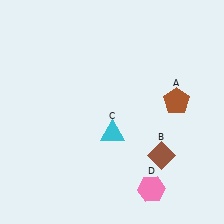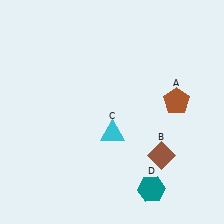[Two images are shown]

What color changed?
The hexagon (D) changed from pink in Image 1 to teal in Image 2.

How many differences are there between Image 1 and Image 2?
There is 1 difference between the two images.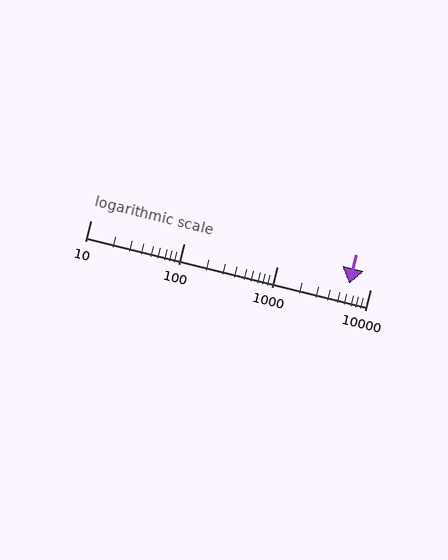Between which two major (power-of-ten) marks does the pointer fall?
The pointer is between 1000 and 10000.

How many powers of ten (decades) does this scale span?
The scale spans 3 decades, from 10 to 10000.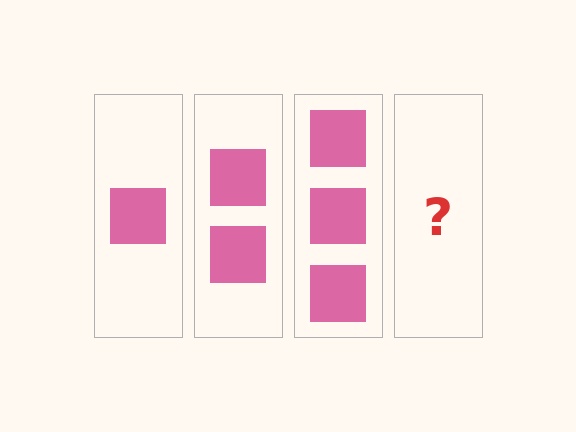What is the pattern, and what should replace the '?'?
The pattern is that each step adds one more square. The '?' should be 4 squares.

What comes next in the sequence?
The next element should be 4 squares.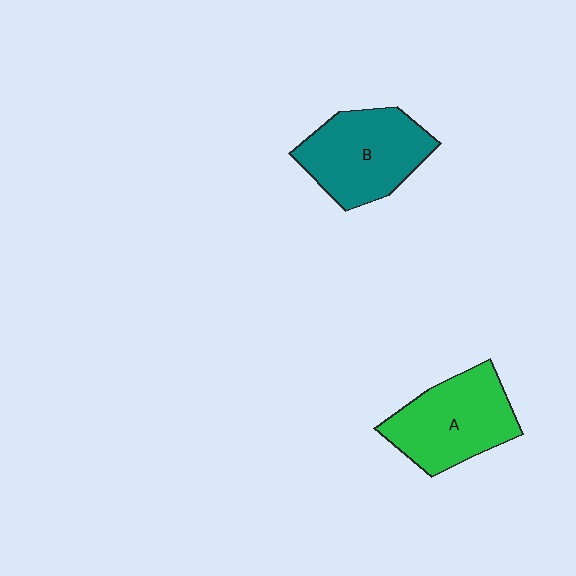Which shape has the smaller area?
Shape A (green).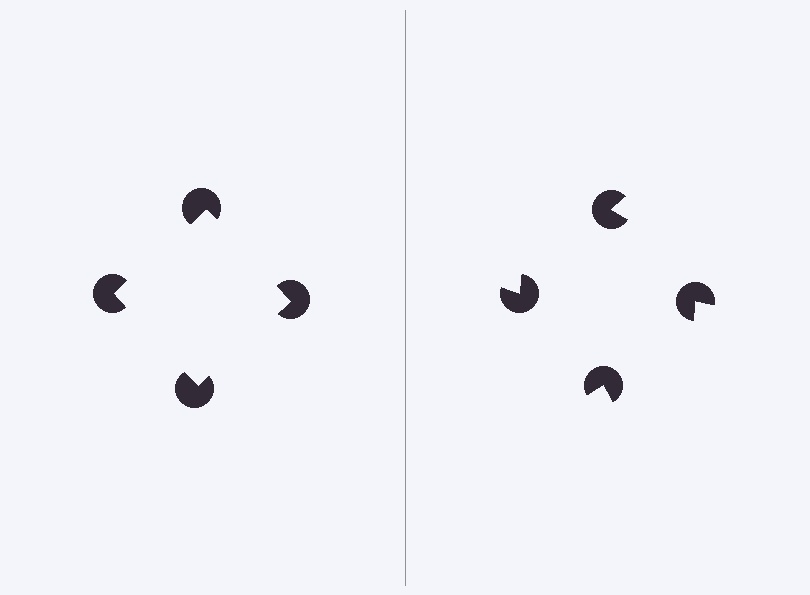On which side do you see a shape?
An illusory square appears on the left side. On the right side the wedge cuts are rotated, so no coherent shape forms.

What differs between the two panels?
The pac-man discs are positioned identically on both sides; only the wedge orientations differ. On the left they align to a square; on the right they are misaligned.